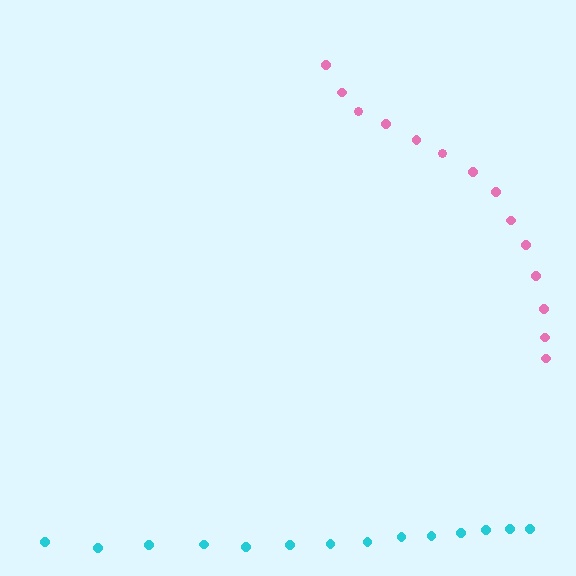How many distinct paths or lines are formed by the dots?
There are 2 distinct paths.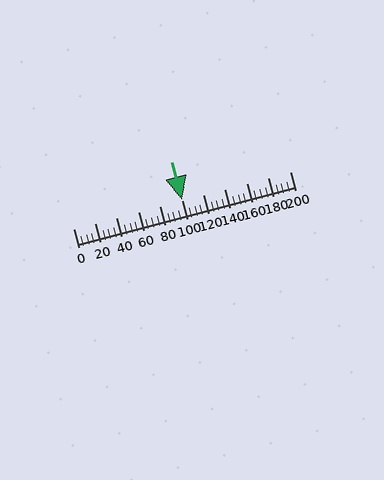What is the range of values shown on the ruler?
The ruler shows values from 0 to 200.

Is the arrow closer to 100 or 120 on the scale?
The arrow is closer to 100.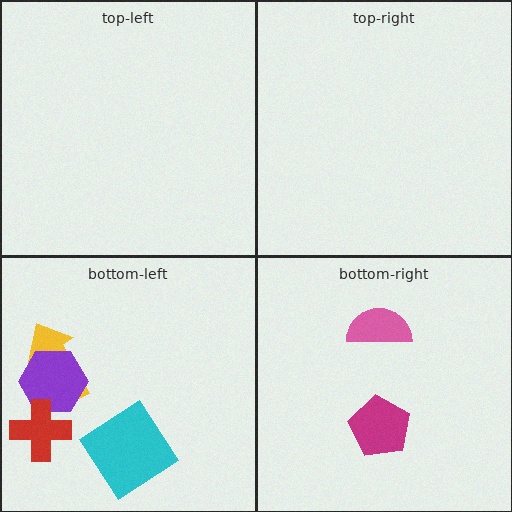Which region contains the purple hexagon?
The bottom-left region.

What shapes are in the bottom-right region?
The pink semicircle, the magenta pentagon.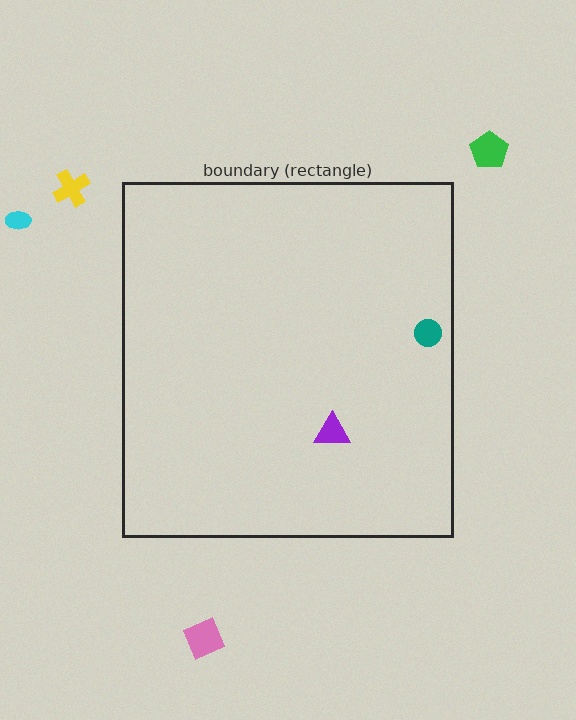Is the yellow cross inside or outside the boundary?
Outside.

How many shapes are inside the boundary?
2 inside, 4 outside.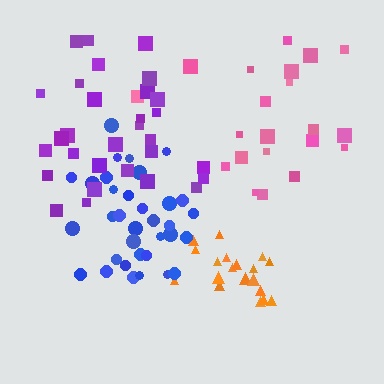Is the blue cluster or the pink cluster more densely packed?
Blue.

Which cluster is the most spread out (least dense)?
Pink.